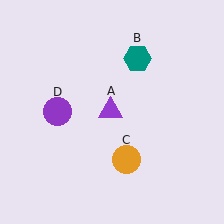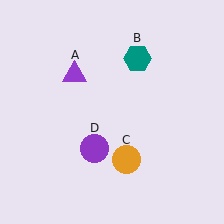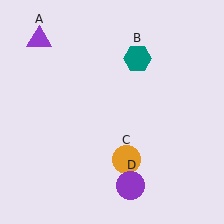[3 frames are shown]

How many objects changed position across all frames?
2 objects changed position: purple triangle (object A), purple circle (object D).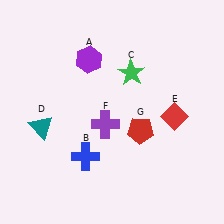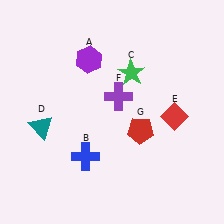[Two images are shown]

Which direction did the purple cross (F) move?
The purple cross (F) moved up.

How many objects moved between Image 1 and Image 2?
1 object moved between the two images.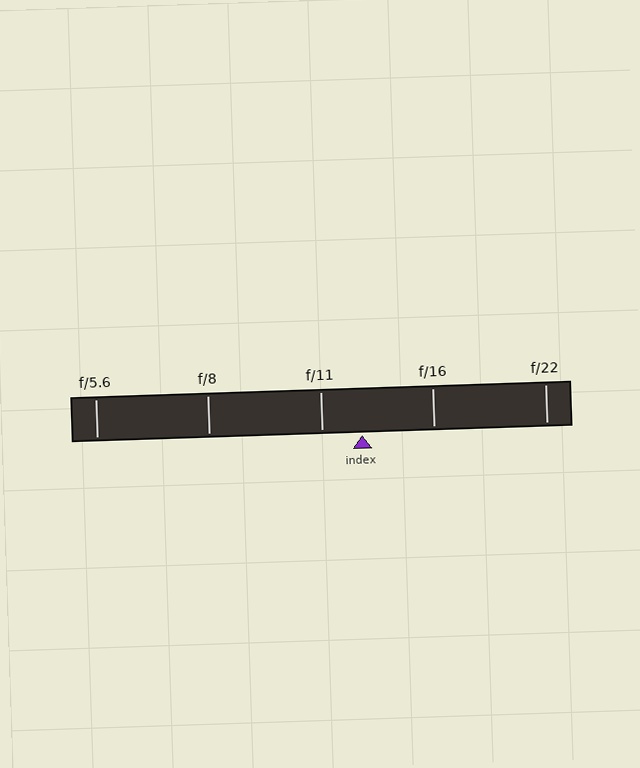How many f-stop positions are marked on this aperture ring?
There are 5 f-stop positions marked.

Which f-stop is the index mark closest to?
The index mark is closest to f/11.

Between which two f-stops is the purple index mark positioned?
The index mark is between f/11 and f/16.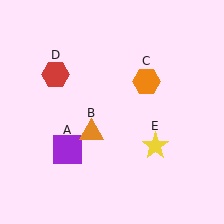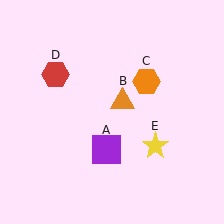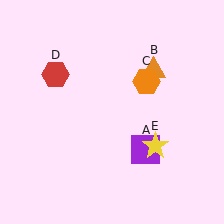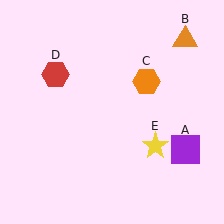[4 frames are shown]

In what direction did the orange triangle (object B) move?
The orange triangle (object B) moved up and to the right.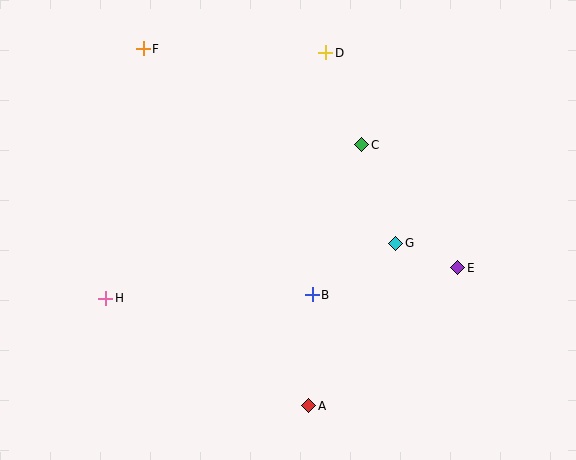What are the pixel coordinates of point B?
Point B is at (312, 295).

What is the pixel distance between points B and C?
The distance between B and C is 158 pixels.